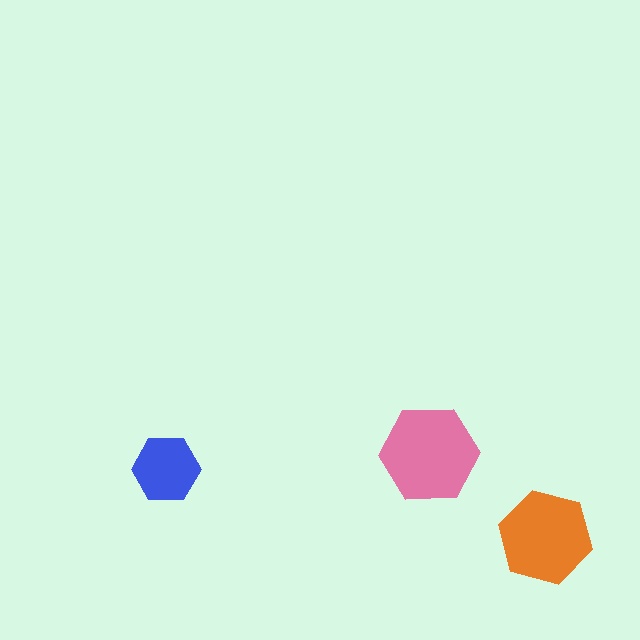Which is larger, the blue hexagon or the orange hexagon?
The orange one.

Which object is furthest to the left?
The blue hexagon is leftmost.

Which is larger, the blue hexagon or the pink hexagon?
The pink one.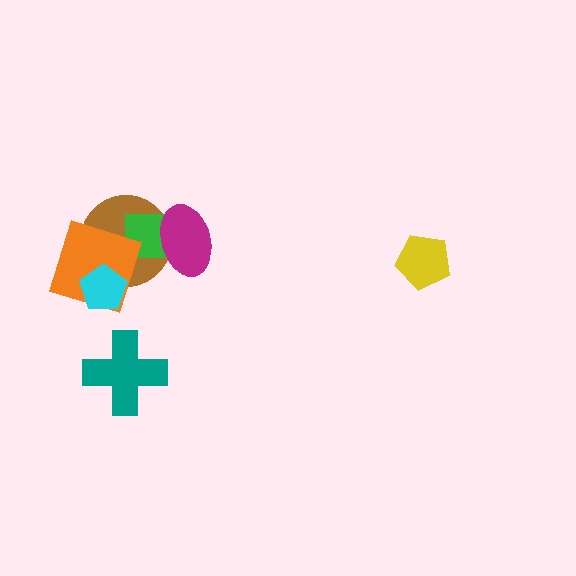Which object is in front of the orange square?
The cyan pentagon is in front of the orange square.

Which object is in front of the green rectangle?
The magenta ellipse is in front of the green rectangle.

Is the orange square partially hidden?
Yes, it is partially covered by another shape.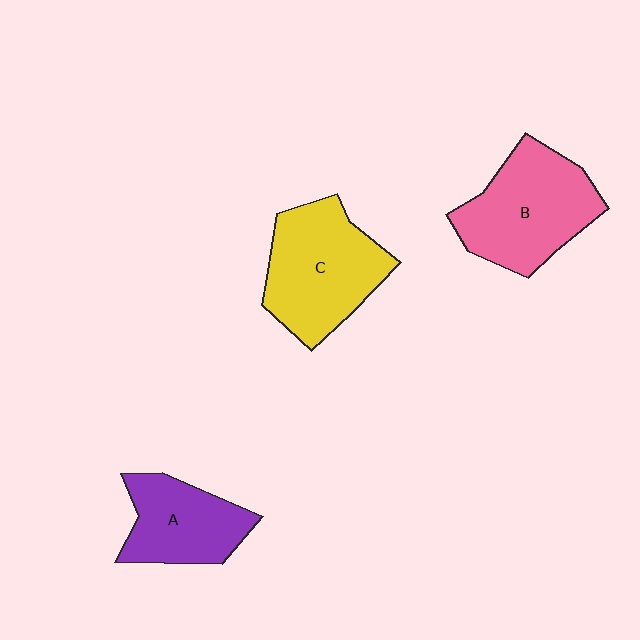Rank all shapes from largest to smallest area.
From largest to smallest: C (yellow), B (pink), A (purple).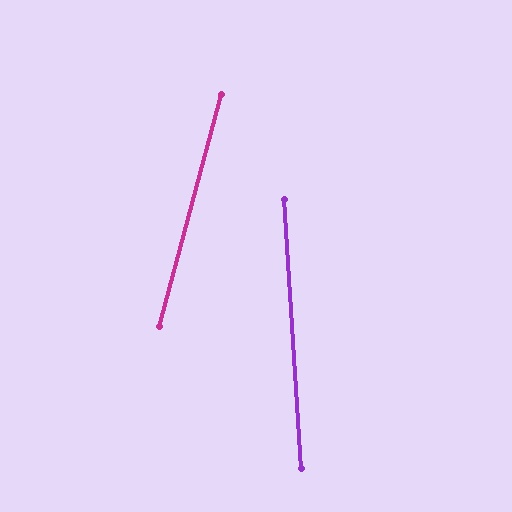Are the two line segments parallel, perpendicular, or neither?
Neither parallel nor perpendicular — they differ by about 19°.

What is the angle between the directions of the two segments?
Approximately 19 degrees.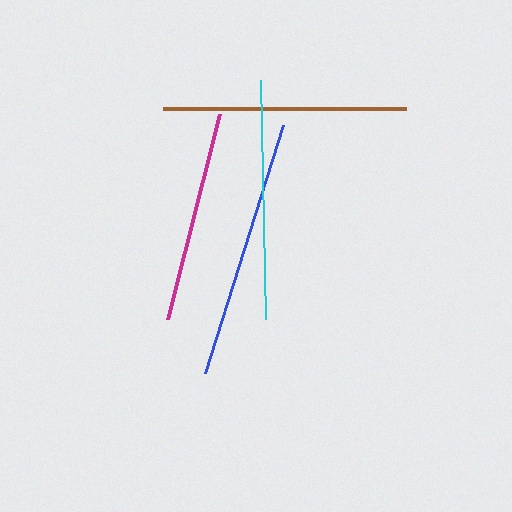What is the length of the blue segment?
The blue segment is approximately 259 pixels long.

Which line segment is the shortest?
The magenta line is the shortest at approximately 211 pixels.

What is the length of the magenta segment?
The magenta segment is approximately 211 pixels long.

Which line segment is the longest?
The blue line is the longest at approximately 259 pixels.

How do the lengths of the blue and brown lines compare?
The blue and brown lines are approximately the same length.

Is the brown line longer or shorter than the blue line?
The blue line is longer than the brown line.